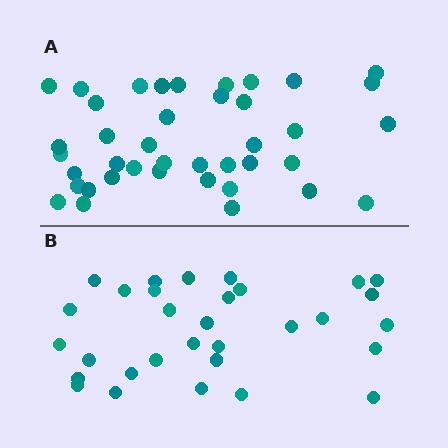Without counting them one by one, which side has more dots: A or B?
Region A (the top region) has more dots.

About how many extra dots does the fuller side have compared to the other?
Region A has roughly 8 or so more dots than region B.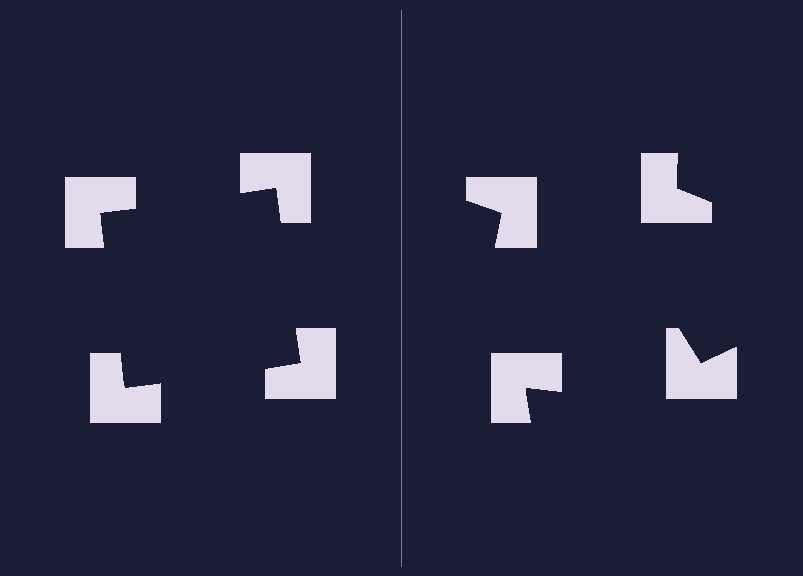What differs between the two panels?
The notched squares are positioned identically on both sides; only the wedge orientations differ. On the left they align to a square; on the right they are misaligned.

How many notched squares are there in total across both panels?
8 — 4 on each side.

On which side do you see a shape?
An illusory square appears on the left side. On the right side the wedge cuts are rotated, so no coherent shape forms.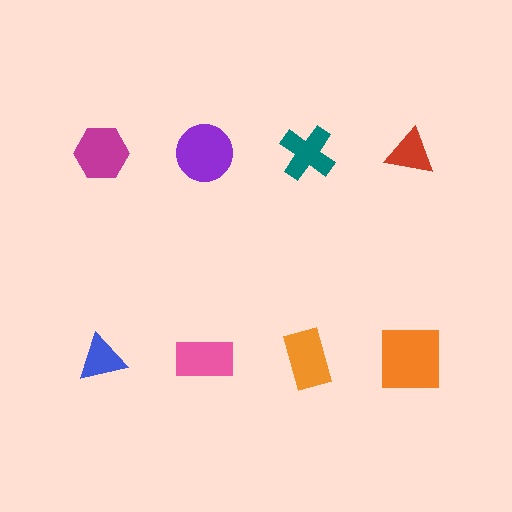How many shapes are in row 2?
4 shapes.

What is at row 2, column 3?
An orange rectangle.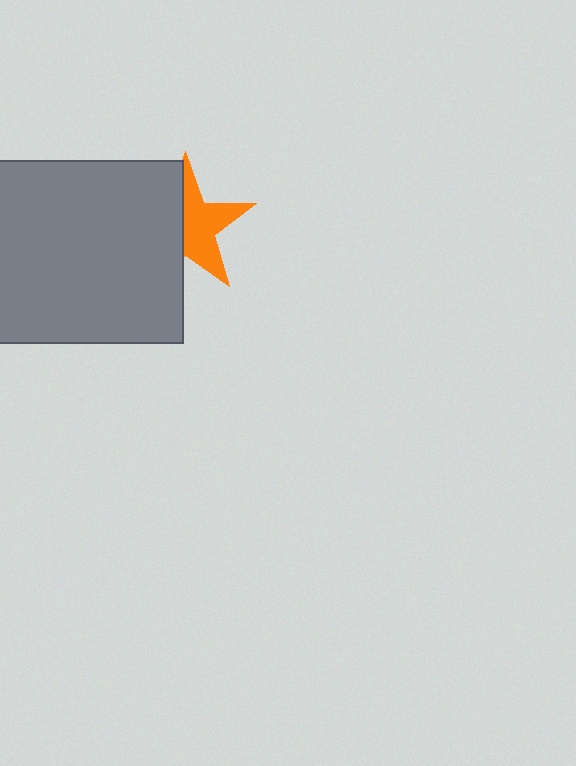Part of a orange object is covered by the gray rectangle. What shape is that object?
It is a star.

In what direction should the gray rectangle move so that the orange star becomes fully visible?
The gray rectangle should move left. That is the shortest direction to clear the overlap and leave the orange star fully visible.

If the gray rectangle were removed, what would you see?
You would see the complete orange star.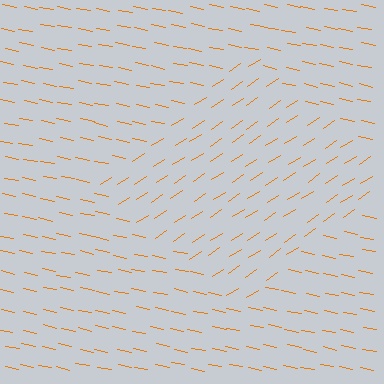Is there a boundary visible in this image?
Yes, there is a texture boundary formed by a change in line orientation.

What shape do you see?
I see a diamond.